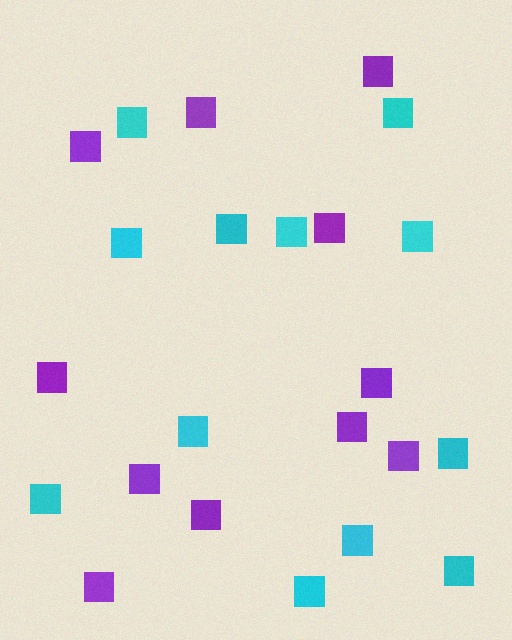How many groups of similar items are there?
There are 2 groups: one group of cyan squares (12) and one group of purple squares (11).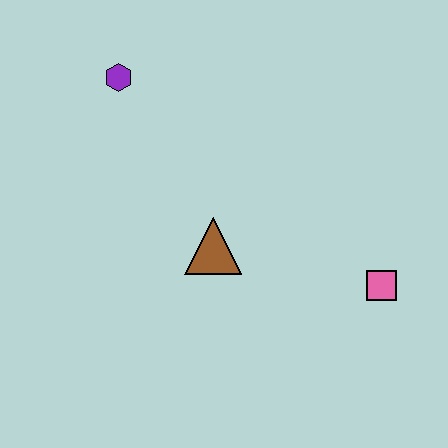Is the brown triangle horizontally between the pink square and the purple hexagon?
Yes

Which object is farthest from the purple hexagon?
The pink square is farthest from the purple hexagon.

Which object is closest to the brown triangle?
The pink square is closest to the brown triangle.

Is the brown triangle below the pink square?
No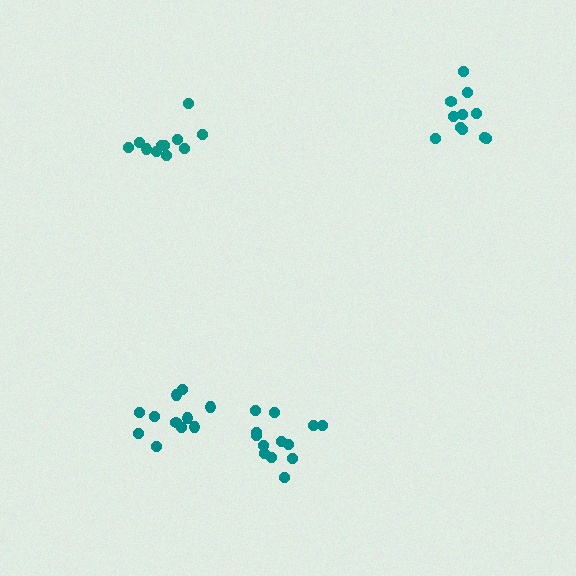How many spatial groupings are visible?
There are 4 spatial groupings.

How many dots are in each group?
Group 1: 11 dots, Group 2: 11 dots, Group 3: 11 dots, Group 4: 13 dots (46 total).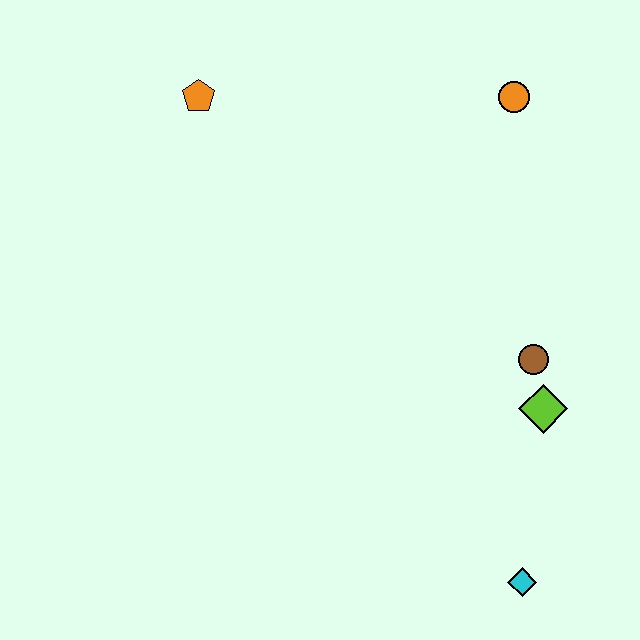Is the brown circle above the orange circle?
No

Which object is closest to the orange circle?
The brown circle is closest to the orange circle.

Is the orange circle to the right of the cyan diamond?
No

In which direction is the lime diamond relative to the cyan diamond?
The lime diamond is above the cyan diamond.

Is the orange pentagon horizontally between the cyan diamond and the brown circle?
No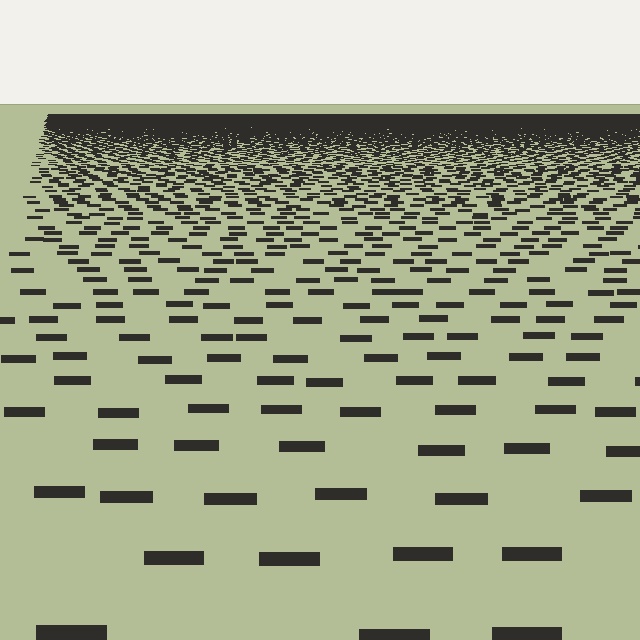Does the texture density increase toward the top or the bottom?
Density increases toward the top.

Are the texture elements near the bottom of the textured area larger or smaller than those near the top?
Larger. Near the bottom, elements are closer to the viewer and appear at a bigger on-screen size.